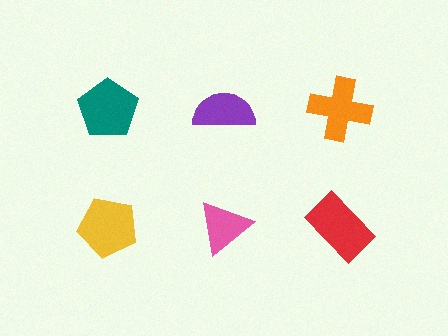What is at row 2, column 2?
A pink triangle.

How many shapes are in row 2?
3 shapes.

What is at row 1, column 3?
An orange cross.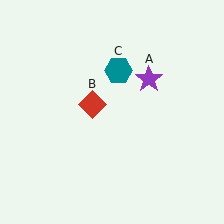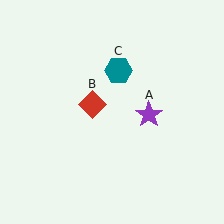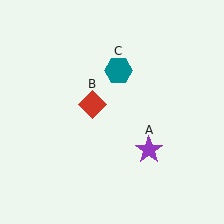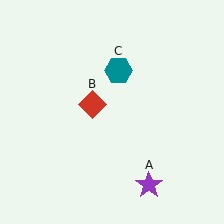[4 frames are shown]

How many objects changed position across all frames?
1 object changed position: purple star (object A).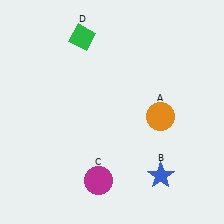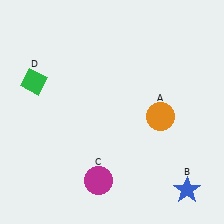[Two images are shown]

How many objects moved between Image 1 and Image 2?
2 objects moved between the two images.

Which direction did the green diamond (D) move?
The green diamond (D) moved left.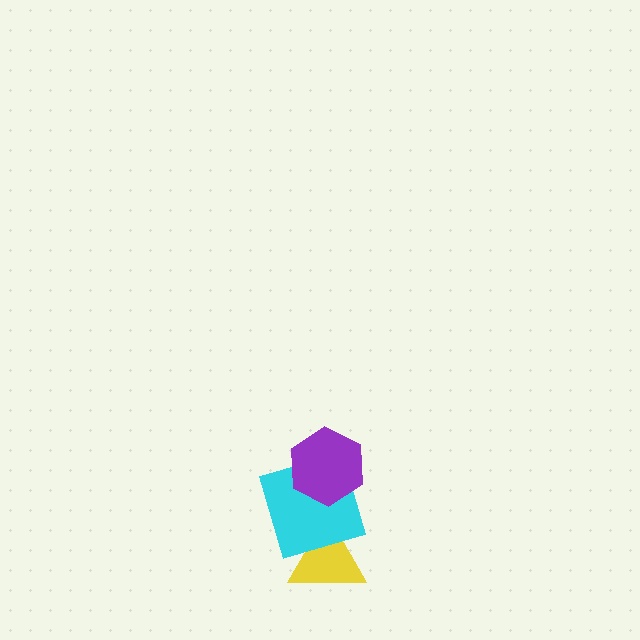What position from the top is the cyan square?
The cyan square is 2nd from the top.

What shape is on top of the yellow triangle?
The cyan square is on top of the yellow triangle.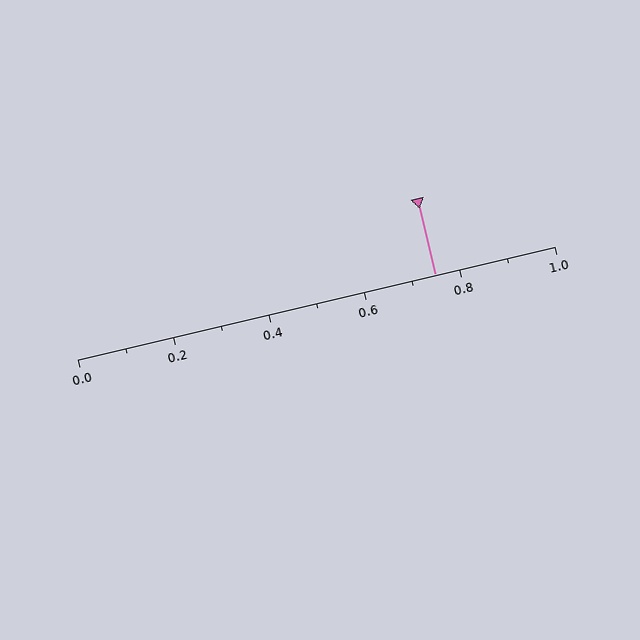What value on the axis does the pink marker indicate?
The marker indicates approximately 0.75.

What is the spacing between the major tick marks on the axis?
The major ticks are spaced 0.2 apart.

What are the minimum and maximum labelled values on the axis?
The axis runs from 0.0 to 1.0.